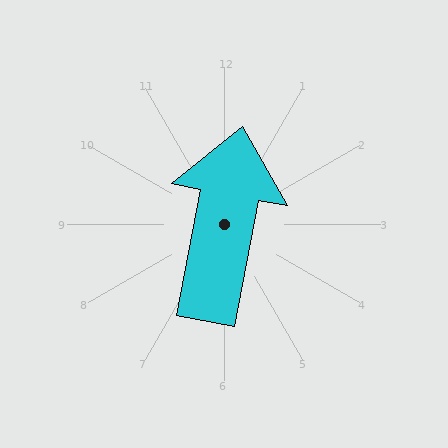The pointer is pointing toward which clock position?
Roughly 12 o'clock.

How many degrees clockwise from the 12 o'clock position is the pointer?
Approximately 11 degrees.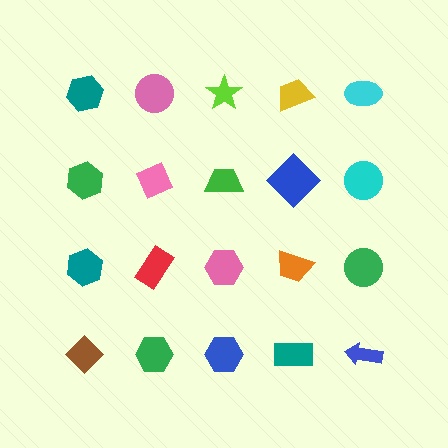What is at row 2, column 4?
A blue diamond.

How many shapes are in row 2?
5 shapes.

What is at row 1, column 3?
A lime star.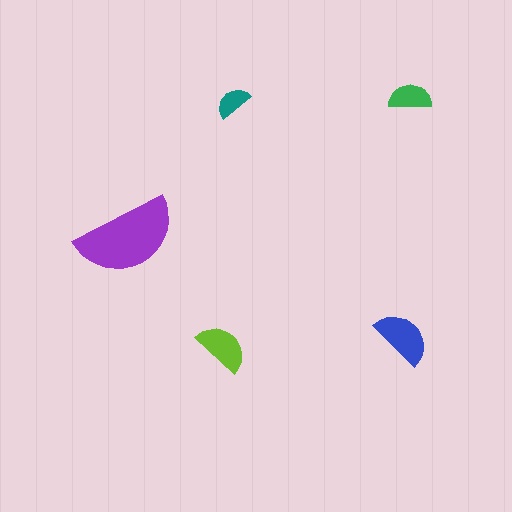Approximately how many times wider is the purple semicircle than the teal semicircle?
About 3 times wider.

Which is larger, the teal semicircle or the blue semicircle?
The blue one.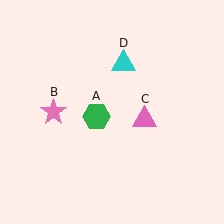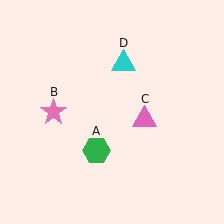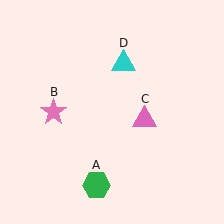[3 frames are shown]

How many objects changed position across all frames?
1 object changed position: green hexagon (object A).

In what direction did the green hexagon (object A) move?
The green hexagon (object A) moved down.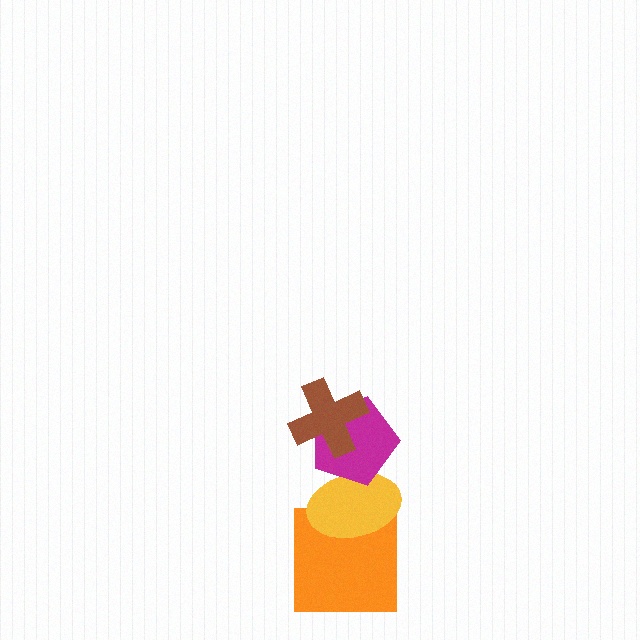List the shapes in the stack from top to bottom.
From top to bottom: the brown cross, the magenta pentagon, the yellow ellipse, the orange square.